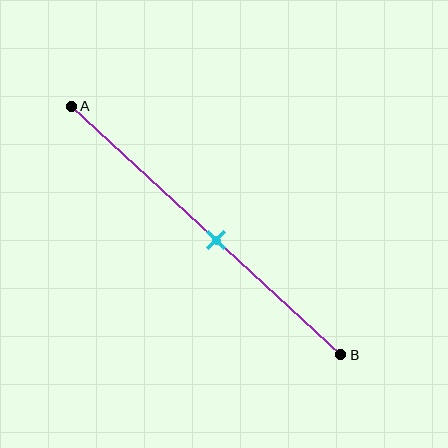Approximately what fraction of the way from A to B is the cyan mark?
The cyan mark is approximately 55% of the way from A to B.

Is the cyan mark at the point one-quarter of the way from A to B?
No, the mark is at about 55% from A, not at the 25% one-quarter point.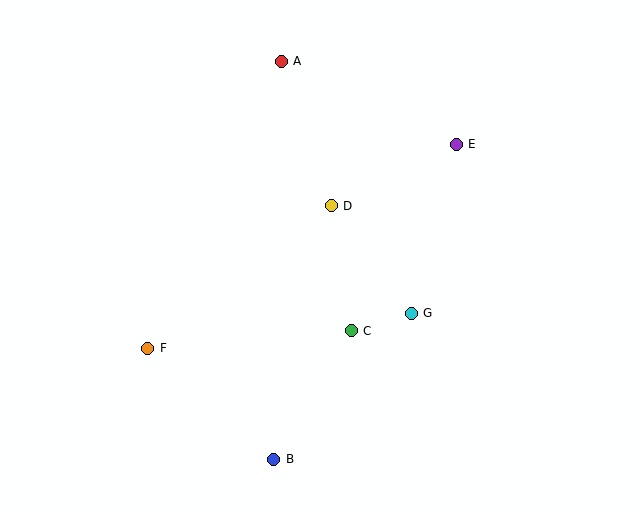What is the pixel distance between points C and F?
The distance between C and F is 204 pixels.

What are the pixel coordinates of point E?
Point E is at (456, 144).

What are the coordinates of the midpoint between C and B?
The midpoint between C and B is at (312, 395).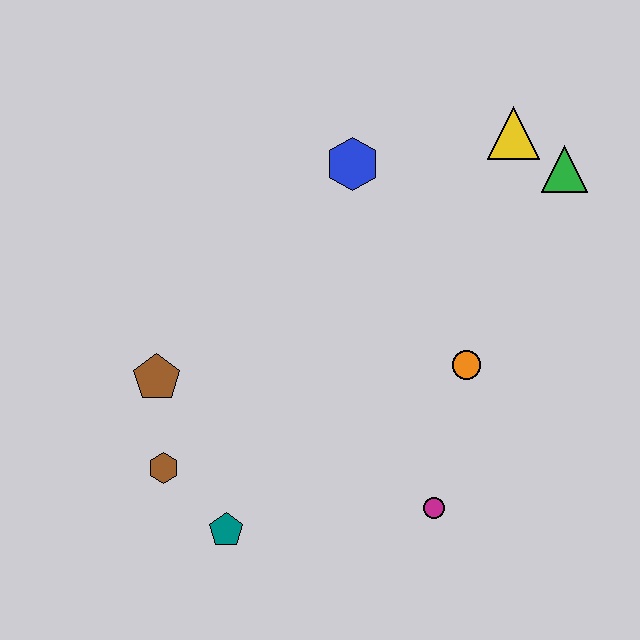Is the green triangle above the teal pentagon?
Yes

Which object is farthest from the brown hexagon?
The green triangle is farthest from the brown hexagon.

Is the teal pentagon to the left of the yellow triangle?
Yes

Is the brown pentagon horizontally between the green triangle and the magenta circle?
No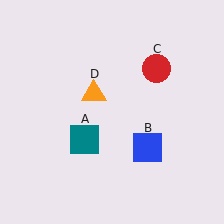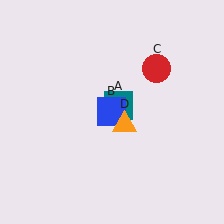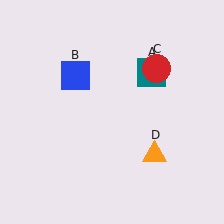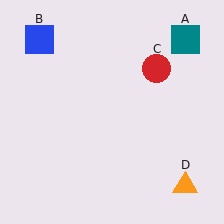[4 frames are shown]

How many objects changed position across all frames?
3 objects changed position: teal square (object A), blue square (object B), orange triangle (object D).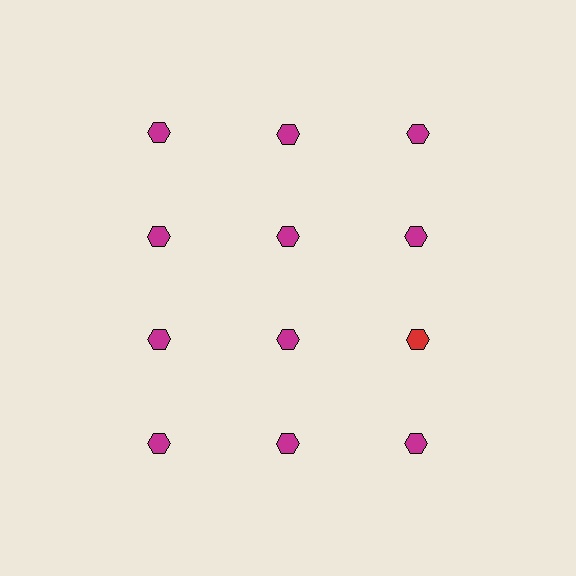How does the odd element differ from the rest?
It has a different color: red instead of magenta.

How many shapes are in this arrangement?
There are 12 shapes arranged in a grid pattern.